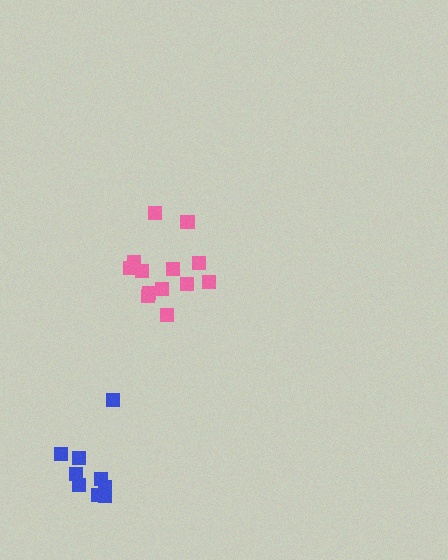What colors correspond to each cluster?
The clusters are colored: pink, blue.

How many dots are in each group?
Group 1: 13 dots, Group 2: 9 dots (22 total).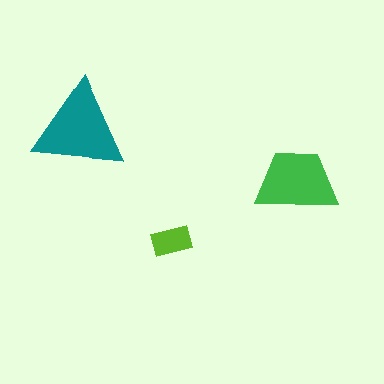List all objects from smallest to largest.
The lime rectangle, the green trapezoid, the teal triangle.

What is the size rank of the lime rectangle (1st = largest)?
3rd.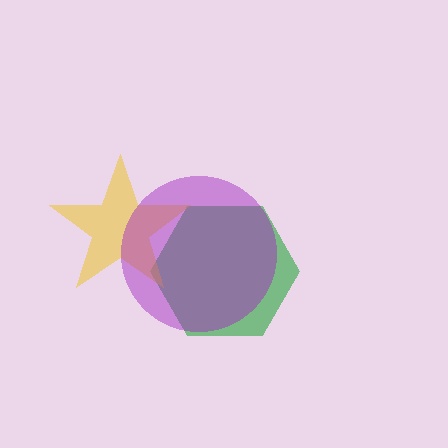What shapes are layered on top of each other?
The layered shapes are: a green hexagon, a yellow star, a purple circle.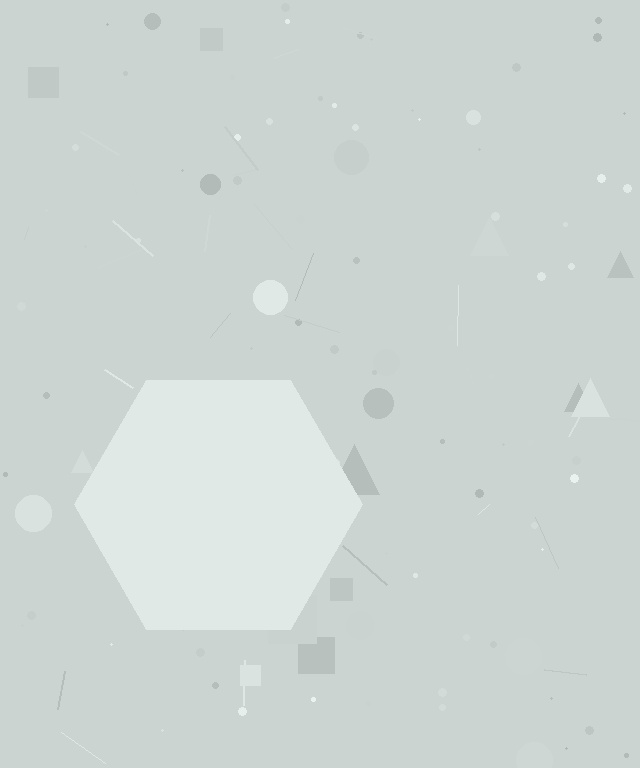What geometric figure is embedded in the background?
A hexagon is embedded in the background.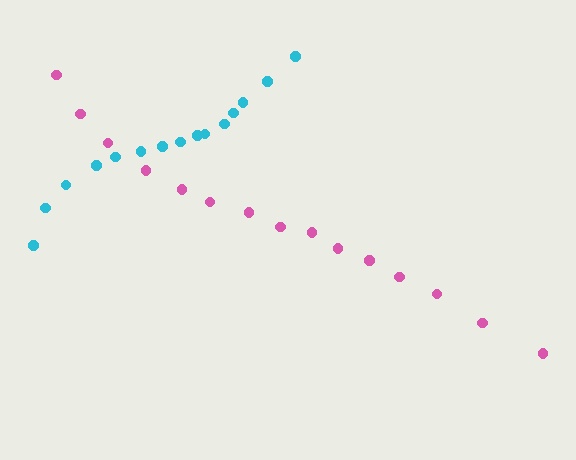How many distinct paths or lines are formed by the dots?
There are 2 distinct paths.